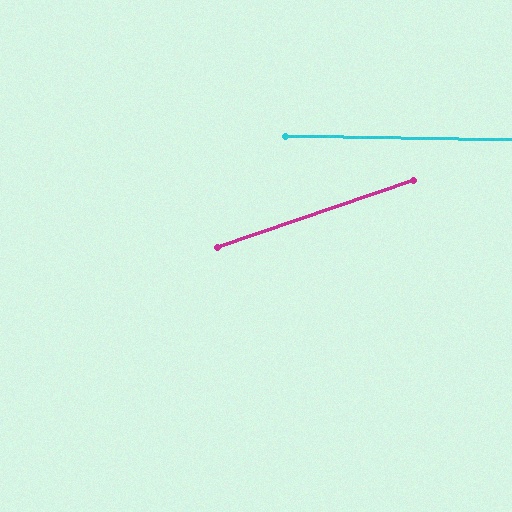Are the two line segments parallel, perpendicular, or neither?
Neither parallel nor perpendicular — they differ by about 20°.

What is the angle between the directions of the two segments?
Approximately 20 degrees.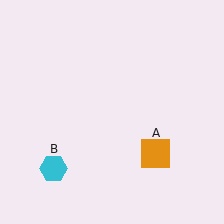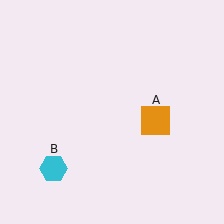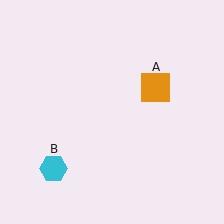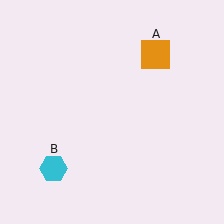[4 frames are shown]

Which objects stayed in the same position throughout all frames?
Cyan hexagon (object B) remained stationary.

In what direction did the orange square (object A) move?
The orange square (object A) moved up.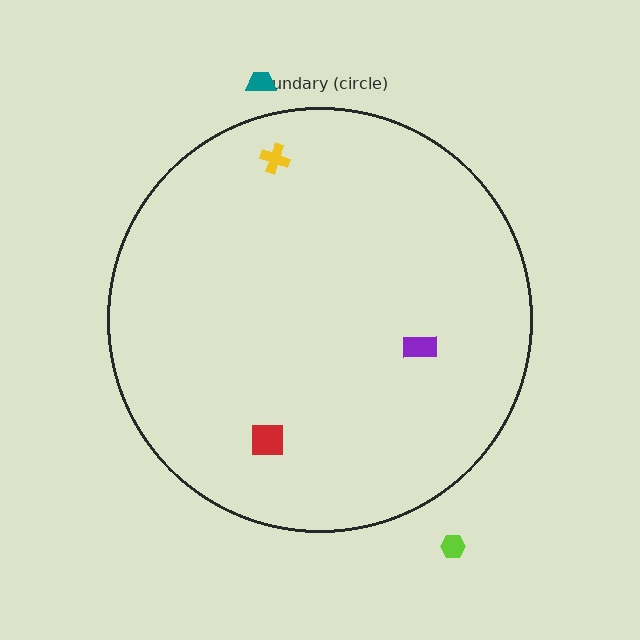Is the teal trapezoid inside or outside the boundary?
Outside.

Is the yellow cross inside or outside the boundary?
Inside.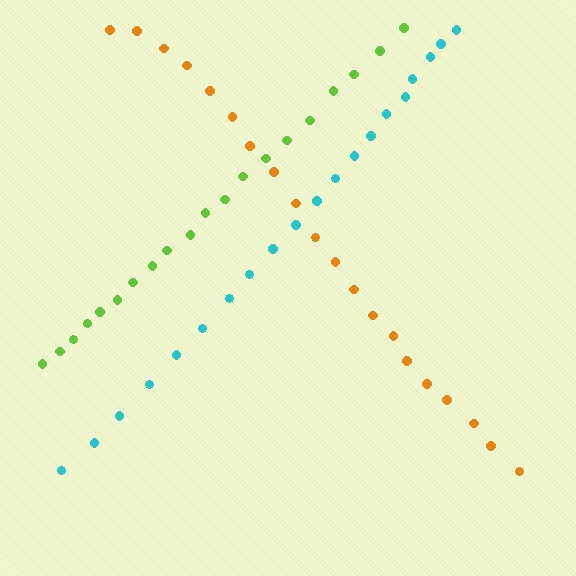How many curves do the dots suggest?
There are 3 distinct paths.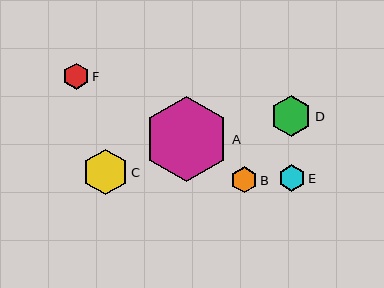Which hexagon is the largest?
Hexagon A is the largest with a size of approximately 85 pixels.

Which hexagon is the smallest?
Hexagon F is the smallest with a size of approximately 26 pixels.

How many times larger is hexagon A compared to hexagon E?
Hexagon A is approximately 3.2 times the size of hexagon E.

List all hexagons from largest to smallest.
From largest to smallest: A, C, D, E, B, F.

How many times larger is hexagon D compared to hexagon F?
Hexagon D is approximately 1.6 times the size of hexagon F.